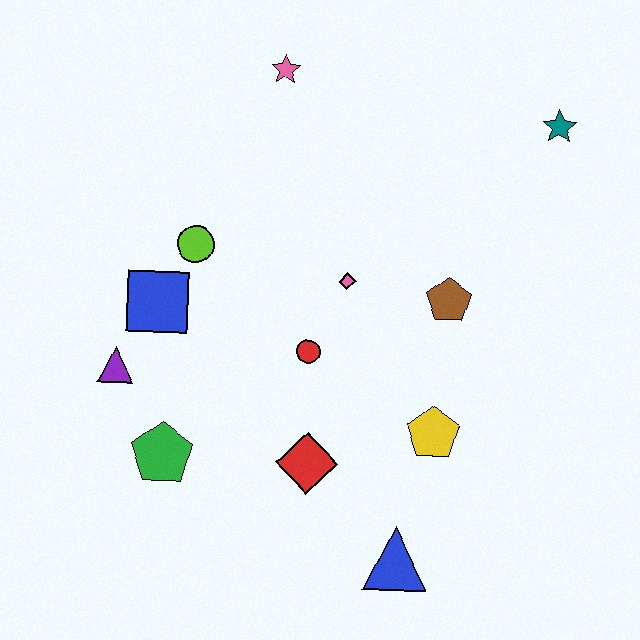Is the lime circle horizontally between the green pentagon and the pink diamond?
Yes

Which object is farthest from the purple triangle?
The teal star is farthest from the purple triangle.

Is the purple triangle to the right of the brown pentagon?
No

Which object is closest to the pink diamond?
The red circle is closest to the pink diamond.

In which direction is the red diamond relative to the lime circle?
The red diamond is below the lime circle.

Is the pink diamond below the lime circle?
Yes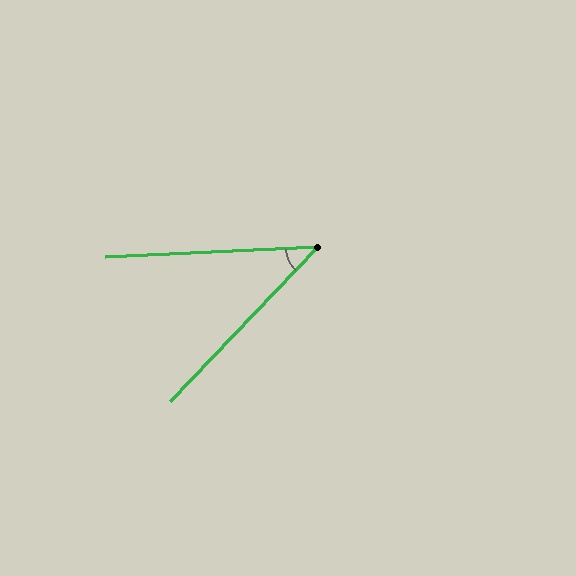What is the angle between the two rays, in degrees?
Approximately 43 degrees.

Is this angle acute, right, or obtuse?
It is acute.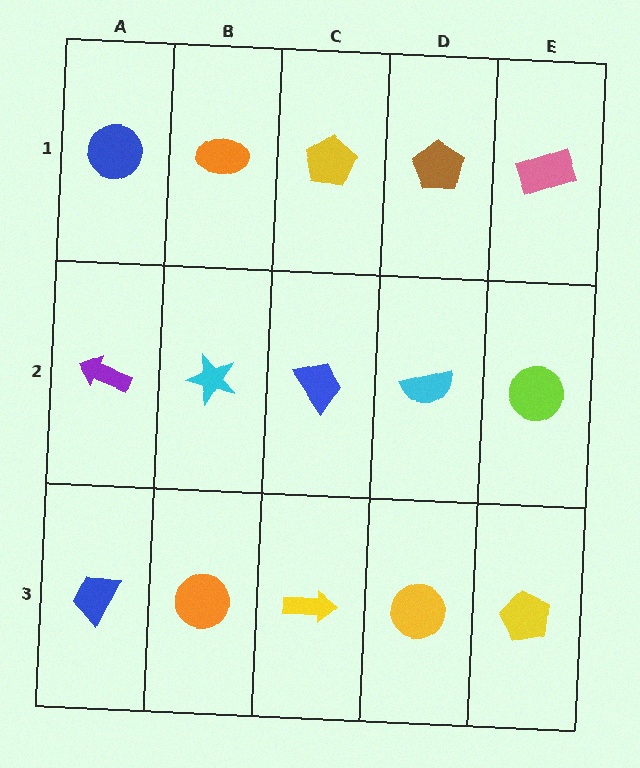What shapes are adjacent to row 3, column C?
A blue trapezoid (row 2, column C), an orange circle (row 3, column B), a yellow circle (row 3, column D).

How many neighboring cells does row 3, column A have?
2.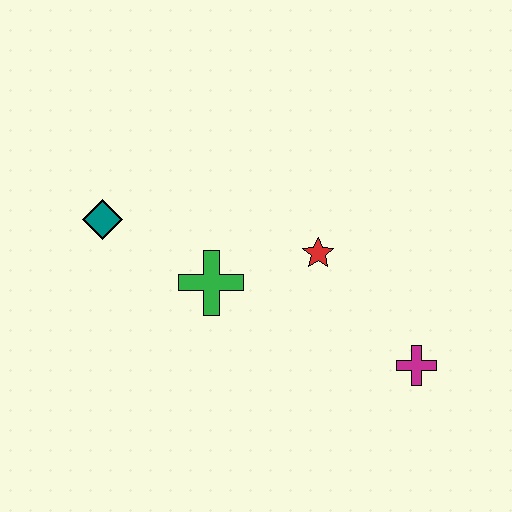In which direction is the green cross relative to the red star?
The green cross is to the left of the red star.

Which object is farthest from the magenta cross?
The teal diamond is farthest from the magenta cross.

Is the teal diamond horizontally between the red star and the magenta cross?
No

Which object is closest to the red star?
The green cross is closest to the red star.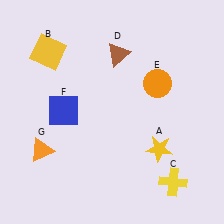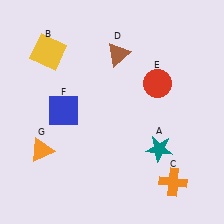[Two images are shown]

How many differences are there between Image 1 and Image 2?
There are 3 differences between the two images.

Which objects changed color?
A changed from yellow to teal. C changed from yellow to orange. E changed from orange to red.